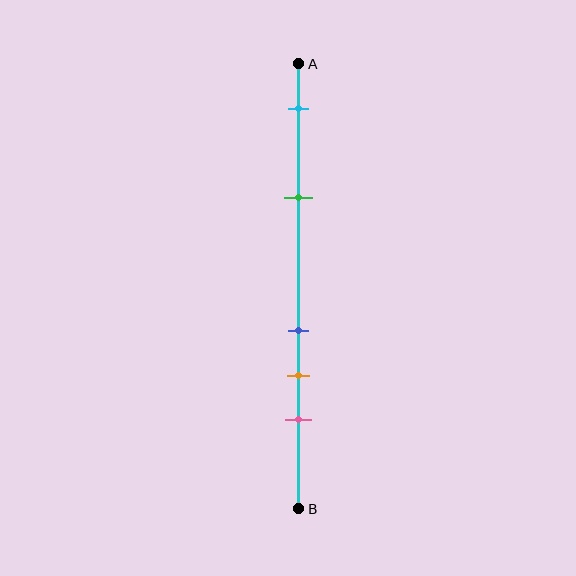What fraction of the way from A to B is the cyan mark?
The cyan mark is approximately 10% (0.1) of the way from A to B.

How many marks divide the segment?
There are 5 marks dividing the segment.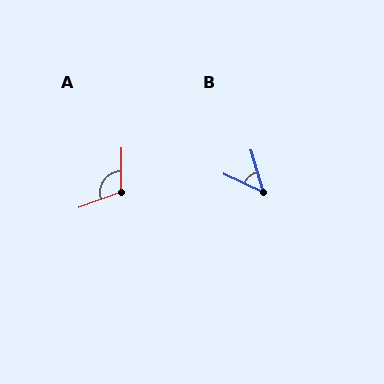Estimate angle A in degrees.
Approximately 110 degrees.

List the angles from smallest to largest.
B (49°), A (110°).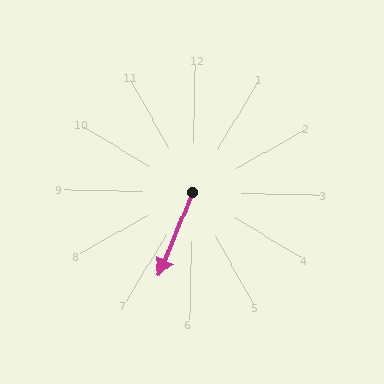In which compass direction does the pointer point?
South.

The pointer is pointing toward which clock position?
Roughly 7 o'clock.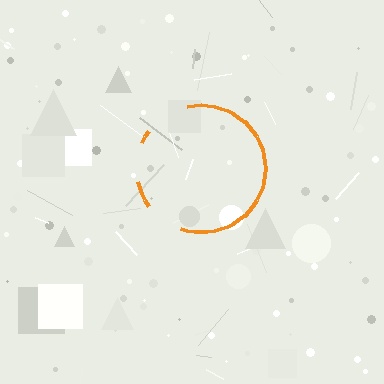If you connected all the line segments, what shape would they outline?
They would outline a circle.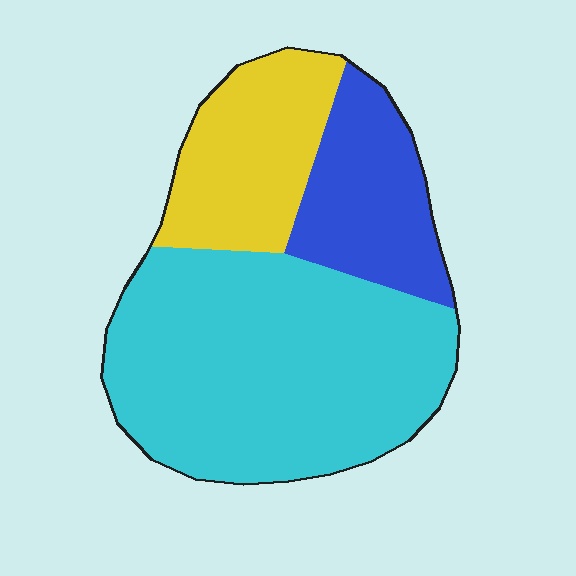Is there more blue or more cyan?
Cyan.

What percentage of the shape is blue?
Blue covers about 20% of the shape.